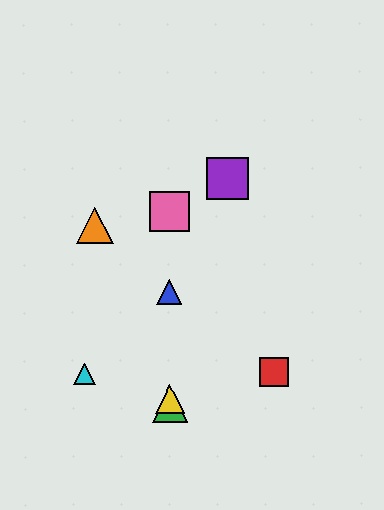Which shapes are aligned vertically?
The blue triangle, the green triangle, the yellow triangle, the pink square are aligned vertically.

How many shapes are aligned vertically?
4 shapes (the blue triangle, the green triangle, the yellow triangle, the pink square) are aligned vertically.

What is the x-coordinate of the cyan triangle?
The cyan triangle is at x≈85.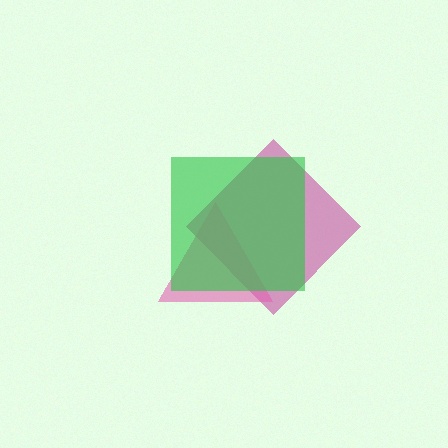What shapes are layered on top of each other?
The layered shapes are: a magenta diamond, a pink triangle, a green square.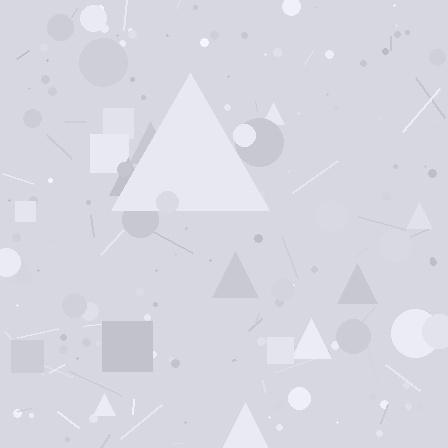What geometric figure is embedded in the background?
A triangle is embedded in the background.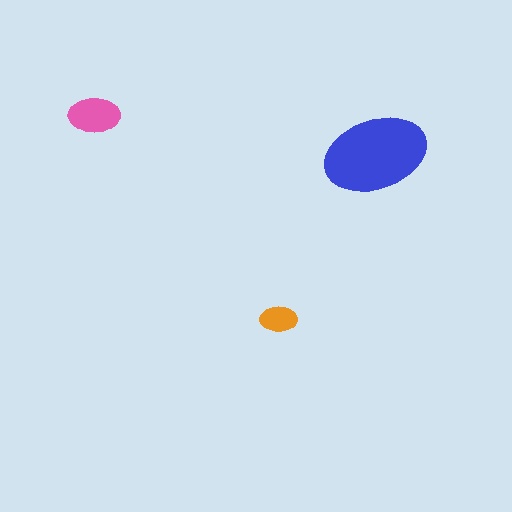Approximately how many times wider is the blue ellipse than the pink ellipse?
About 2 times wider.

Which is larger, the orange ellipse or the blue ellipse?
The blue one.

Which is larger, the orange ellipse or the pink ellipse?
The pink one.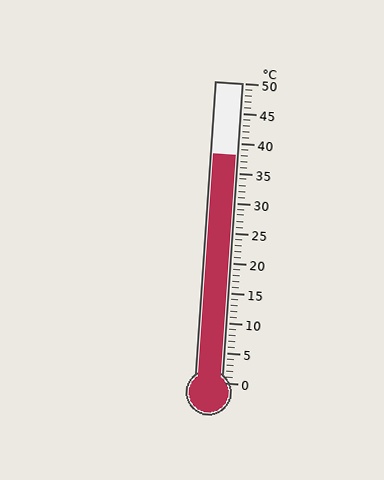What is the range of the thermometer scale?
The thermometer scale ranges from 0°C to 50°C.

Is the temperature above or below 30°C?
The temperature is above 30°C.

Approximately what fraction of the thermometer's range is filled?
The thermometer is filled to approximately 75% of its range.